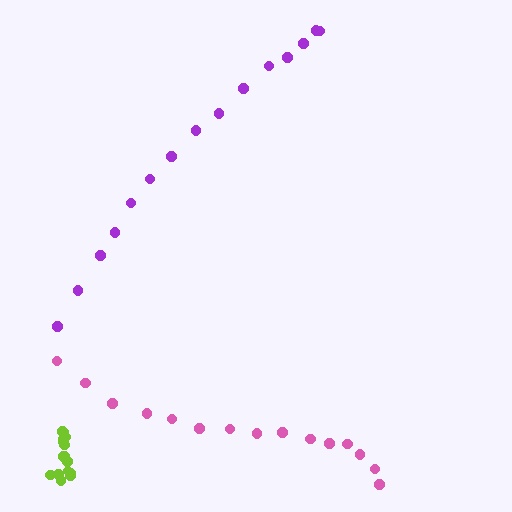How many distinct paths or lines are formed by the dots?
There are 3 distinct paths.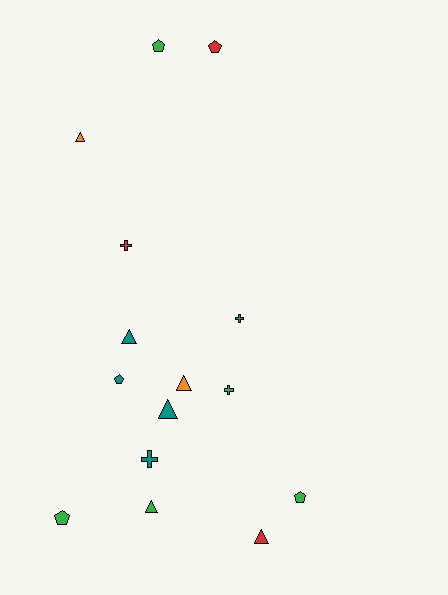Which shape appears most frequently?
Triangle, with 6 objects.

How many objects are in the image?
There are 15 objects.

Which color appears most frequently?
Green, with 5 objects.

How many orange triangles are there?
There are 2 orange triangles.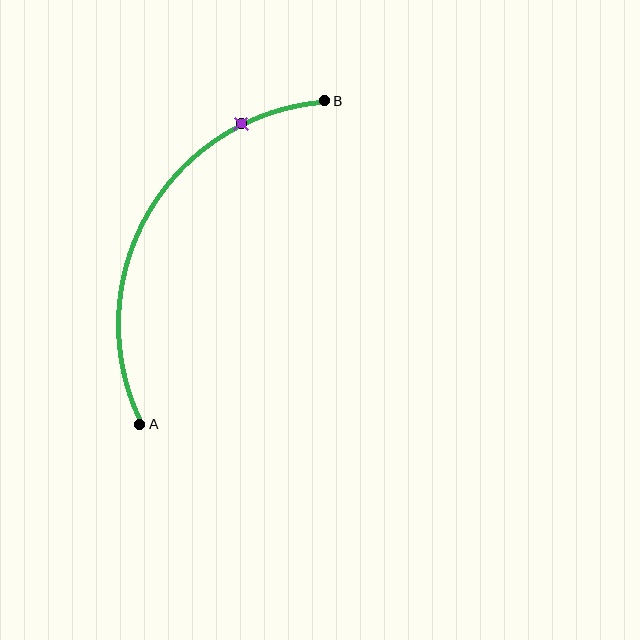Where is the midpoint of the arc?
The arc midpoint is the point on the curve farthest from the straight line joining A and B. It sits to the left of that line.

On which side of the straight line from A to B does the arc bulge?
The arc bulges to the left of the straight line connecting A and B.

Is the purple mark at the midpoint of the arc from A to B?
No. The purple mark lies on the arc but is closer to endpoint B. The arc midpoint would be at the point on the curve equidistant along the arc from both A and B.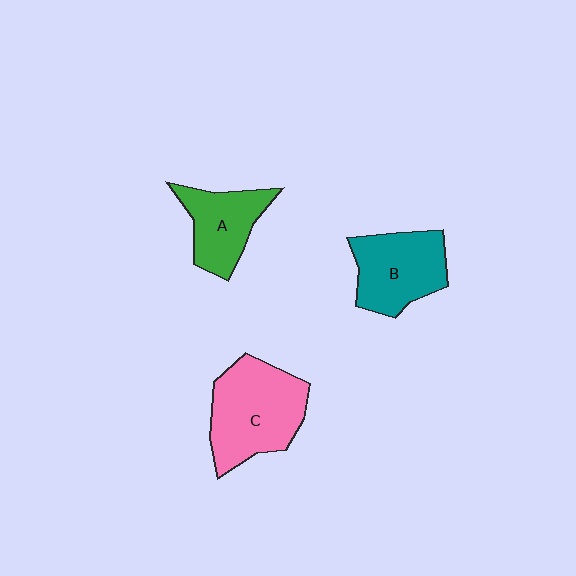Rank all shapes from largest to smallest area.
From largest to smallest: C (pink), B (teal), A (green).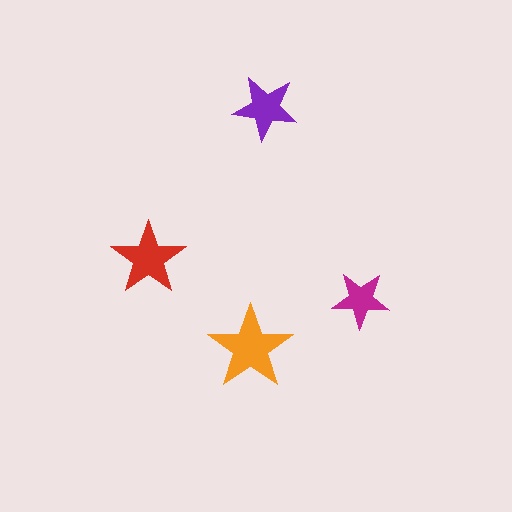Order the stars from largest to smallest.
the orange one, the red one, the purple one, the magenta one.